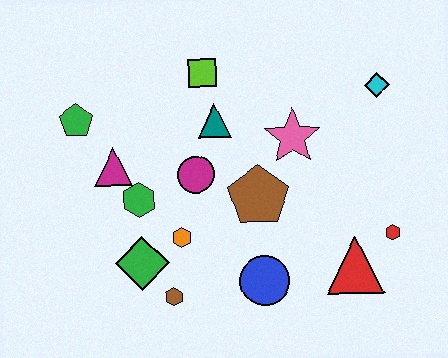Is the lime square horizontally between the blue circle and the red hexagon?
No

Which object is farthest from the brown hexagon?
The cyan diamond is farthest from the brown hexagon.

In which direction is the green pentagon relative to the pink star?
The green pentagon is to the left of the pink star.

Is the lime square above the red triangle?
Yes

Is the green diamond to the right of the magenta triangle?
Yes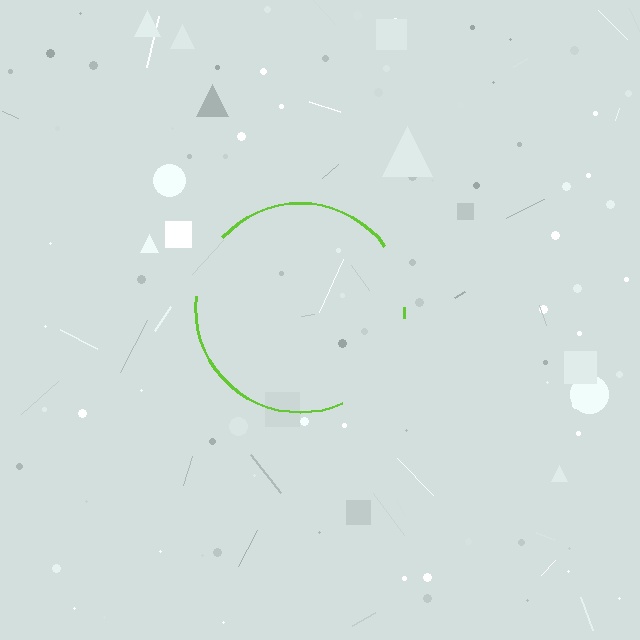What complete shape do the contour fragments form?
The contour fragments form a circle.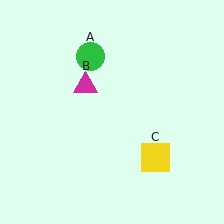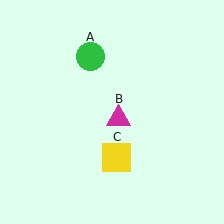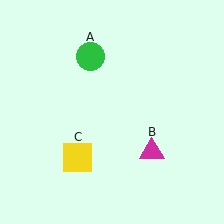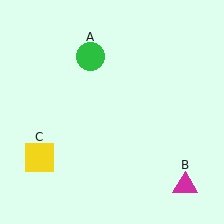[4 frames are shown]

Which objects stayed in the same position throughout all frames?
Green circle (object A) remained stationary.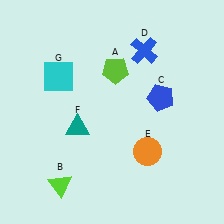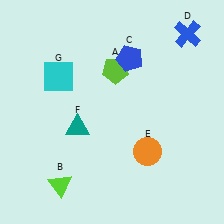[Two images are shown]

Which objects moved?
The objects that moved are: the blue pentagon (C), the blue cross (D).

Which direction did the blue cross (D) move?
The blue cross (D) moved right.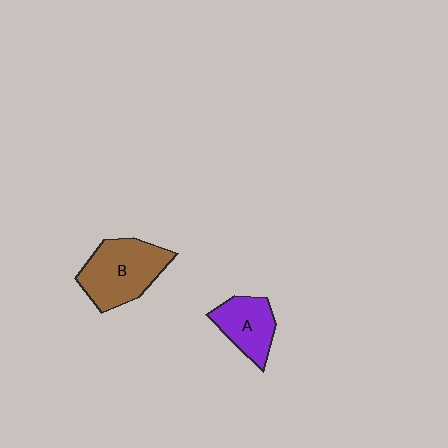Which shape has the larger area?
Shape B (brown).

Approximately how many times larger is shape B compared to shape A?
Approximately 1.5 times.